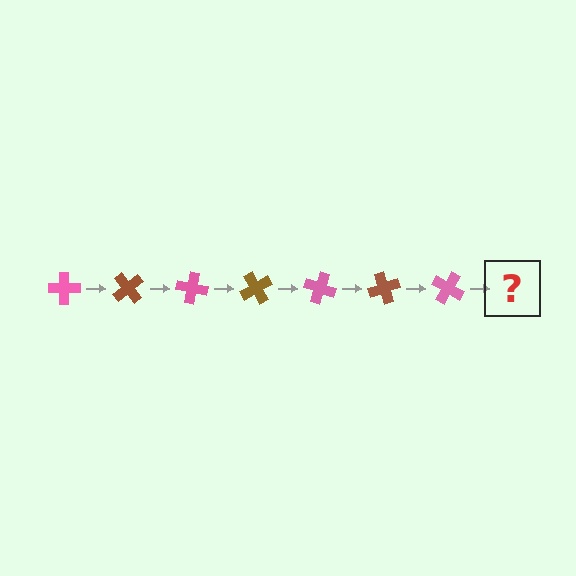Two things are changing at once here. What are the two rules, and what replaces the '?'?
The two rules are that it rotates 50 degrees each step and the color cycles through pink and brown. The '?' should be a brown cross, rotated 350 degrees from the start.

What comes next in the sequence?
The next element should be a brown cross, rotated 350 degrees from the start.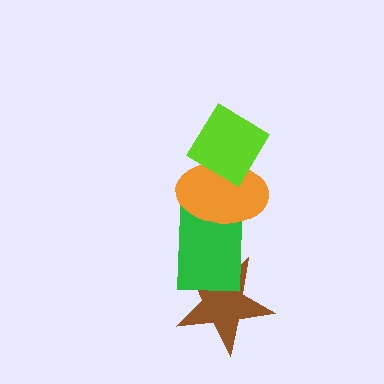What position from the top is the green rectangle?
The green rectangle is 3rd from the top.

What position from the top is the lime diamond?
The lime diamond is 1st from the top.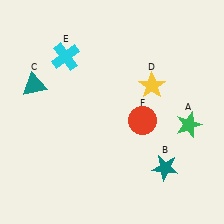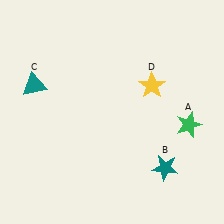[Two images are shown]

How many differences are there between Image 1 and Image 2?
There are 2 differences between the two images.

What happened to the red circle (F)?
The red circle (F) was removed in Image 2. It was in the bottom-right area of Image 1.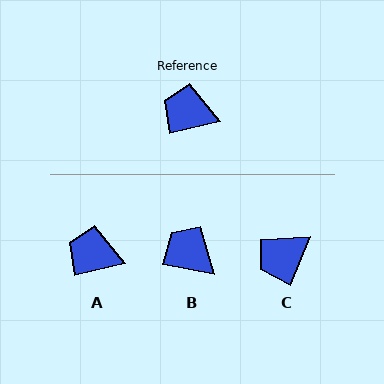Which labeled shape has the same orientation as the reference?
A.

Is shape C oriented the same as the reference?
No, it is off by about 55 degrees.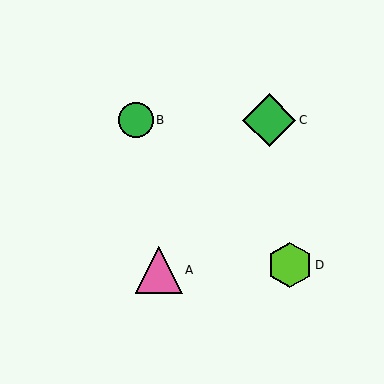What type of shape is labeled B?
Shape B is a green circle.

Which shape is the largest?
The green diamond (labeled C) is the largest.